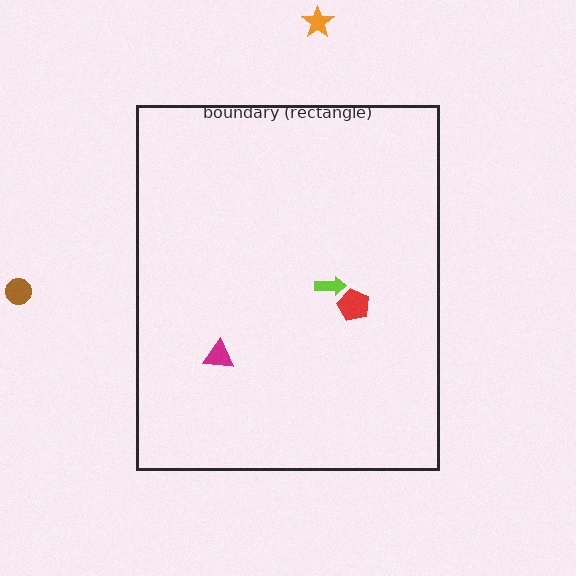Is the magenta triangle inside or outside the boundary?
Inside.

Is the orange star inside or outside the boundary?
Outside.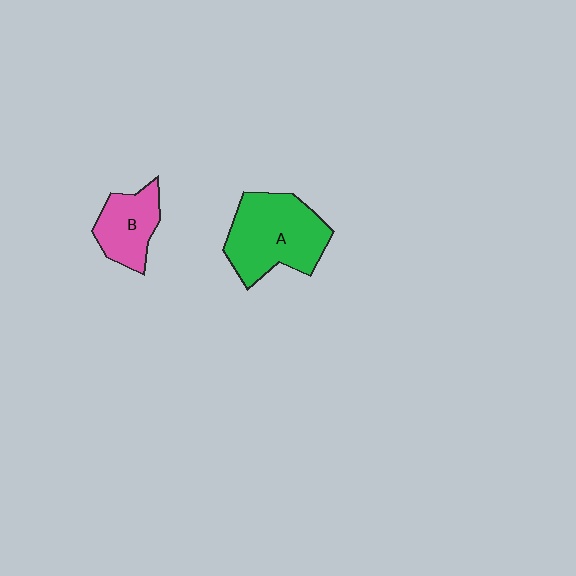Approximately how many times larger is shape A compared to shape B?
Approximately 1.7 times.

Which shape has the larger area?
Shape A (green).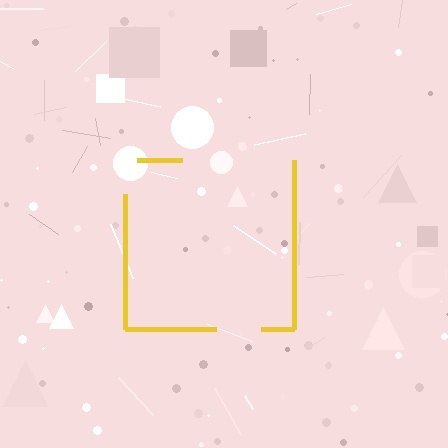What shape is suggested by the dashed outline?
The dashed outline suggests a square.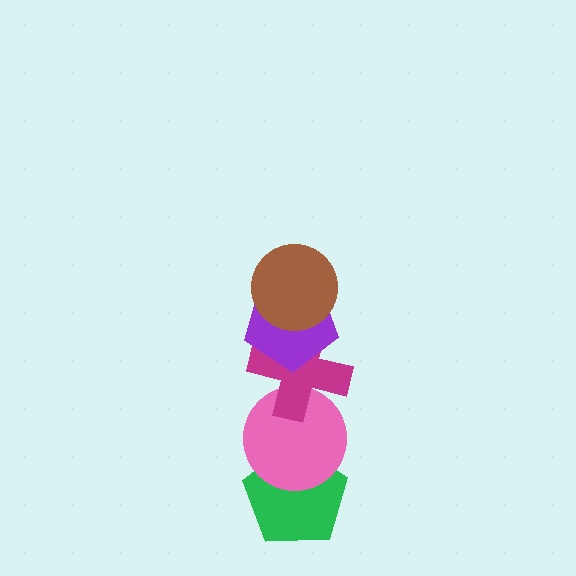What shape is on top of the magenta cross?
The purple pentagon is on top of the magenta cross.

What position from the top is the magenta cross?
The magenta cross is 3rd from the top.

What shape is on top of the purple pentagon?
The brown circle is on top of the purple pentagon.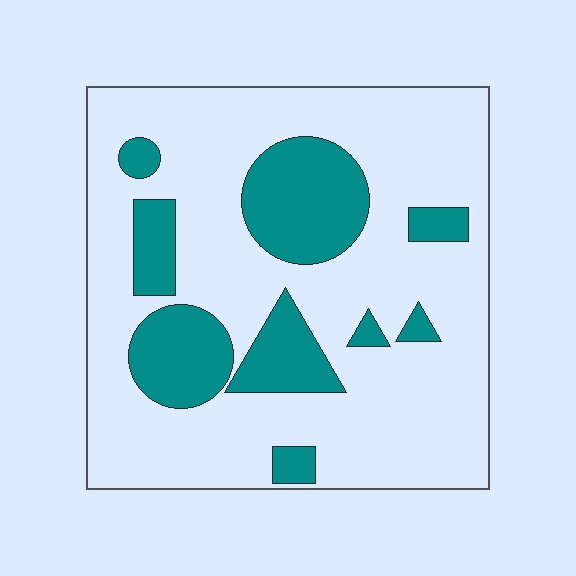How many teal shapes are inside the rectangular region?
9.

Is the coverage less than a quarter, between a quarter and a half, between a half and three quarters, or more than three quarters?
Less than a quarter.